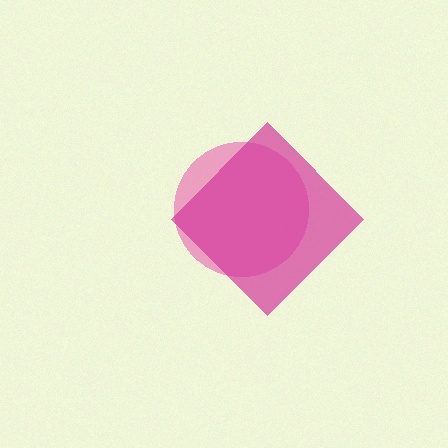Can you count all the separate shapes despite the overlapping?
Yes, there are 2 separate shapes.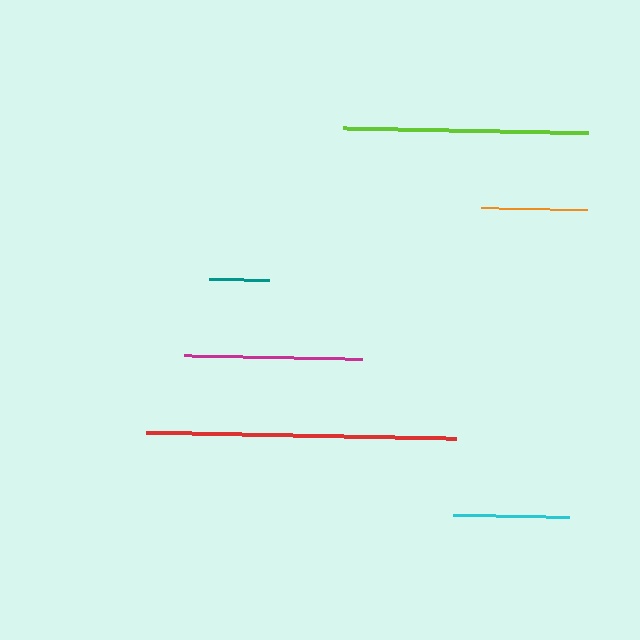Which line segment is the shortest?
The teal line is the shortest at approximately 60 pixels.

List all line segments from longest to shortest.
From longest to shortest: red, lime, magenta, cyan, orange, teal.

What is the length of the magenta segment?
The magenta segment is approximately 178 pixels long.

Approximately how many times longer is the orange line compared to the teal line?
The orange line is approximately 1.8 times the length of the teal line.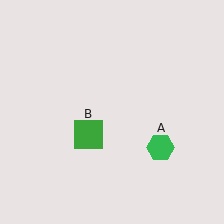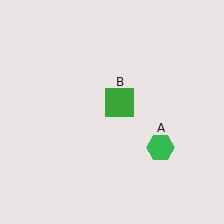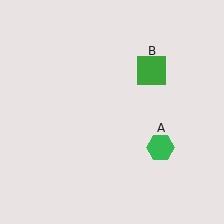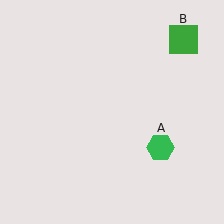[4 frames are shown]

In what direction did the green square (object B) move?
The green square (object B) moved up and to the right.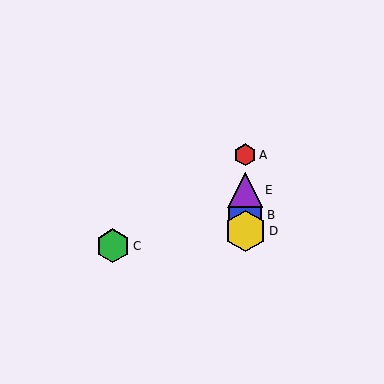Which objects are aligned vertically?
Objects A, B, D, E are aligned vertically.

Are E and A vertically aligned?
Yes, both are at x≈245.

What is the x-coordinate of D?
Object D is at x≈245.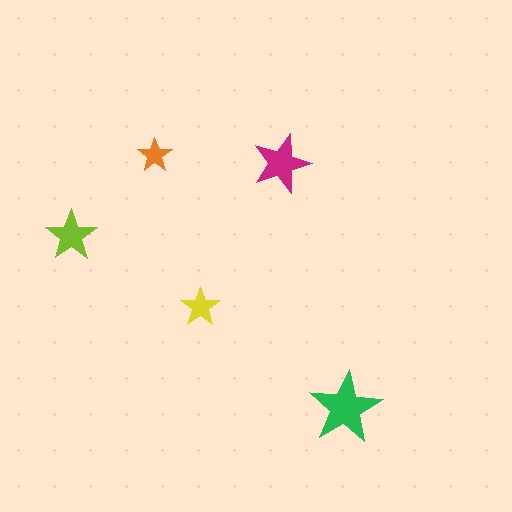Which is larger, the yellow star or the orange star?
The yellow one.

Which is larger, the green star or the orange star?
The green one.